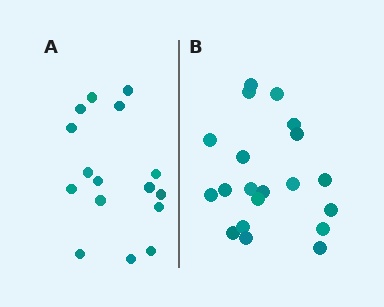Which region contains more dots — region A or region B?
Region B (the right region) has more dots.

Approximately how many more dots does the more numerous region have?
Region B has about 4 more dots than region A.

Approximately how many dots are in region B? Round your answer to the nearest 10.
About 20 dots.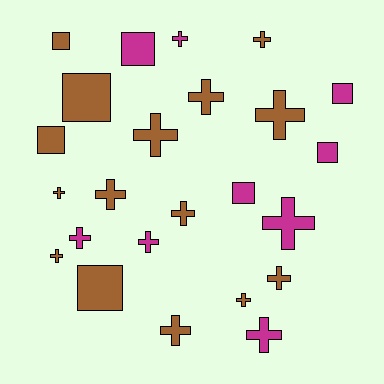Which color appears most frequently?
Brown, with 15 objects.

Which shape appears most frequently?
Cross, with 16 objects.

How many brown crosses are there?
There are 11 brown crosses.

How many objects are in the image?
There are 24 objects.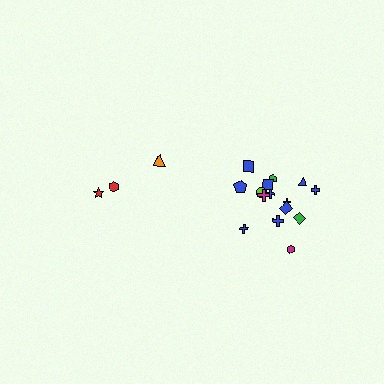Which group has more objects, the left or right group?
The right group.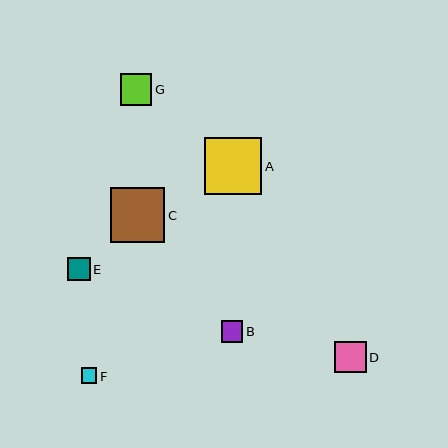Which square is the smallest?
Square F is the smallest with a size of approximately 16 pixels.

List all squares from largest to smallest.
From largest to smallest: A, C, G, D, E, B, F.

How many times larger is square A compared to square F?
Square A is approximately 3.7 times the size of square F.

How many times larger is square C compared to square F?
Square C is approximately 3.5 times the size of square F.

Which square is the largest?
Square A is the largest with a size of approximately 57 pixels.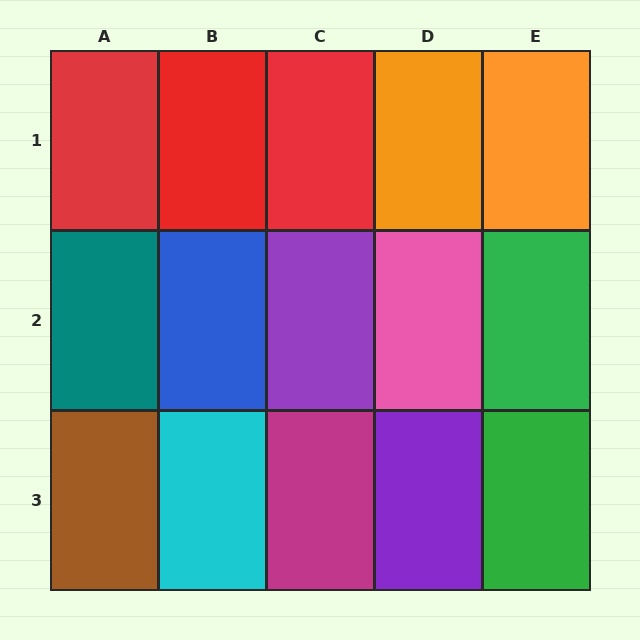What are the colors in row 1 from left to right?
Red, red, red, orange, orange.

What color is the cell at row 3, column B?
Cyan.